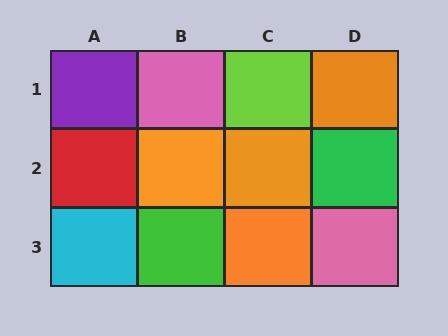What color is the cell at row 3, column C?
Orange.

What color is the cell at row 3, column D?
Pink.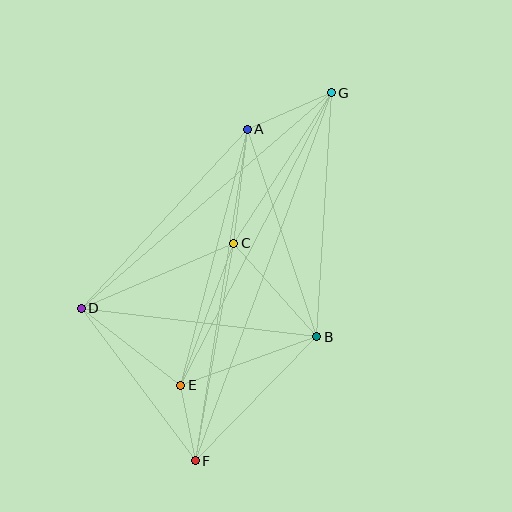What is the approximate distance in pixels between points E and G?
The distance between E and G is approximately 329 pixels.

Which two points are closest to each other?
Points E and F are closest to each other.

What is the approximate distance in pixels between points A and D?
The distance between A and D is approximately 244 pixels.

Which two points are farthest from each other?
Points F and G are farthest from each other.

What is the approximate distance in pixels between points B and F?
The distance between B and F is approximately 174 pixels.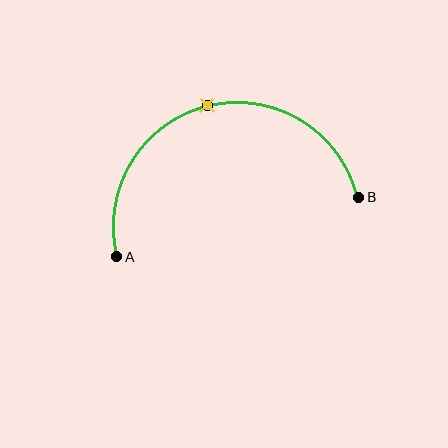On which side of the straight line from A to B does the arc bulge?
The arc bulges above the straight line connecting A and B.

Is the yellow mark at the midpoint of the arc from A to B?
Yes. The yellow mark lies on the arc at equal arc-length from both A and B — it is the arc midpoint.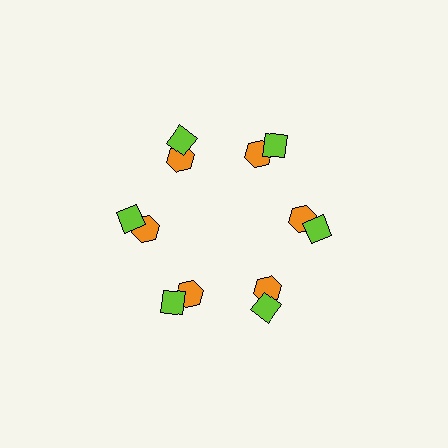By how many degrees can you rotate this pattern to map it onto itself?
The pattern maps onto itself every 60 degrees of rotation.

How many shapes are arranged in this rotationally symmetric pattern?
There are 12 shapes, arranged in 6 groups of 2.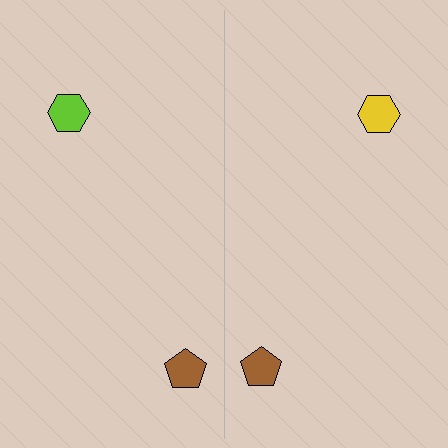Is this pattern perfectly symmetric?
No, the pattern is not perfectly symmetric. The yellow hexagon on the right side breaks the symmetry — its mirror counterpart is lime.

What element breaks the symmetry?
The yellow hexagon on the right side breaks the symmetry — its mirror counterpart is lime.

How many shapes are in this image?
There are 4 shapes in this image.